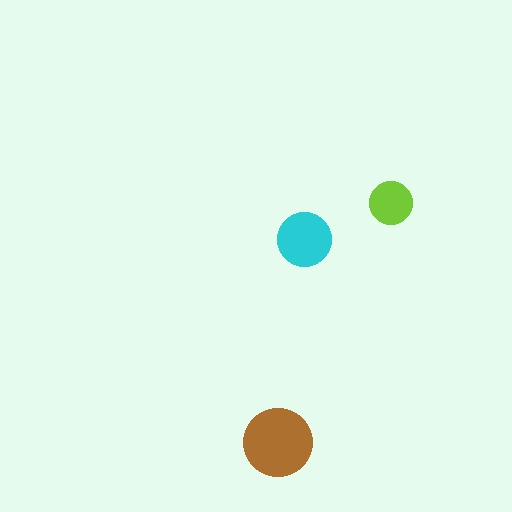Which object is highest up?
The lime circle is topmost.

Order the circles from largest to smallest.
the brown one, the cyan one, the lime one.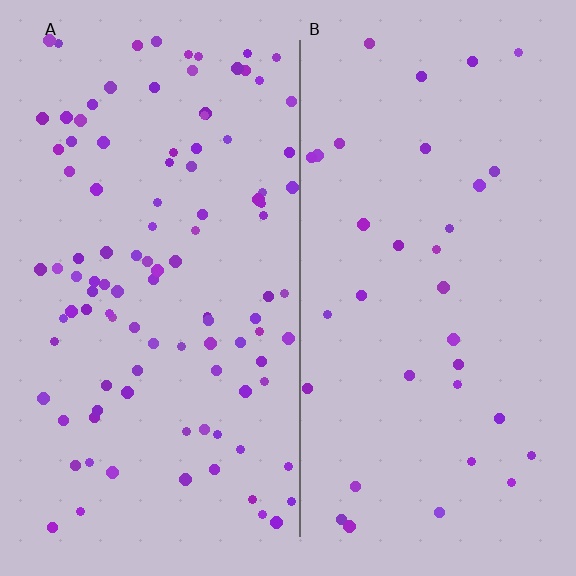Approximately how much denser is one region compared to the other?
Approximately 3.0× — region A over region B.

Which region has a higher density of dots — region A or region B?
A (the left).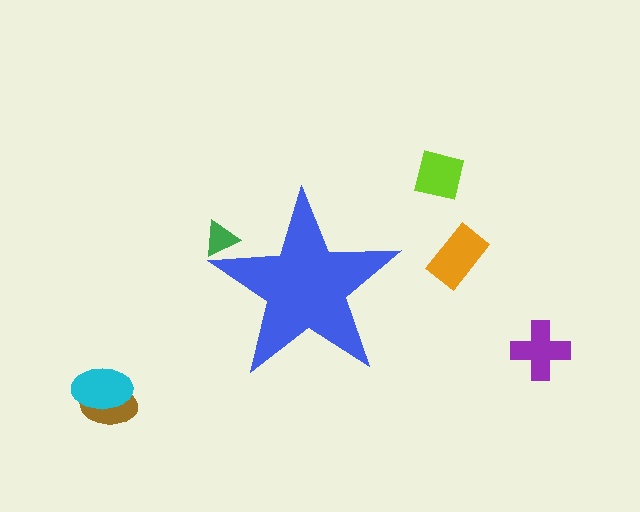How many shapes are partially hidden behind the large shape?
1 shape is partially hidden.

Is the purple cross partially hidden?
No, the purple cross is fully visible.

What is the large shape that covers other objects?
A blue star.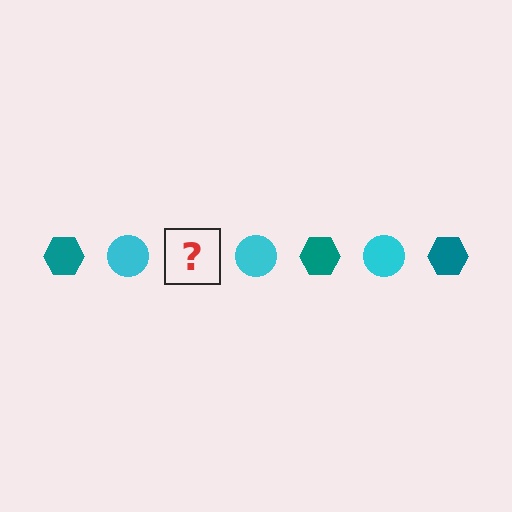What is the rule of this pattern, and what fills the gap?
The rule is that the pattern alternates between teal hexagon and cyan circle. The gap should be filled with a teal hexagon.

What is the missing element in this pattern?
The missing element is a teal hexagon.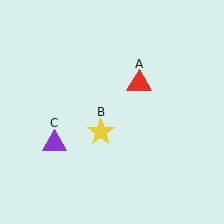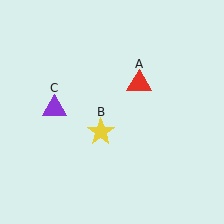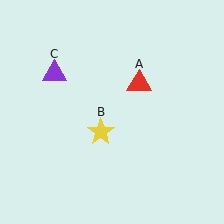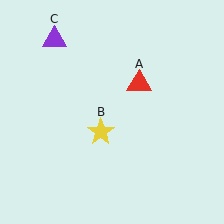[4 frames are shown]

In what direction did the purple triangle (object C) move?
The purple triangle (object C) moved up.